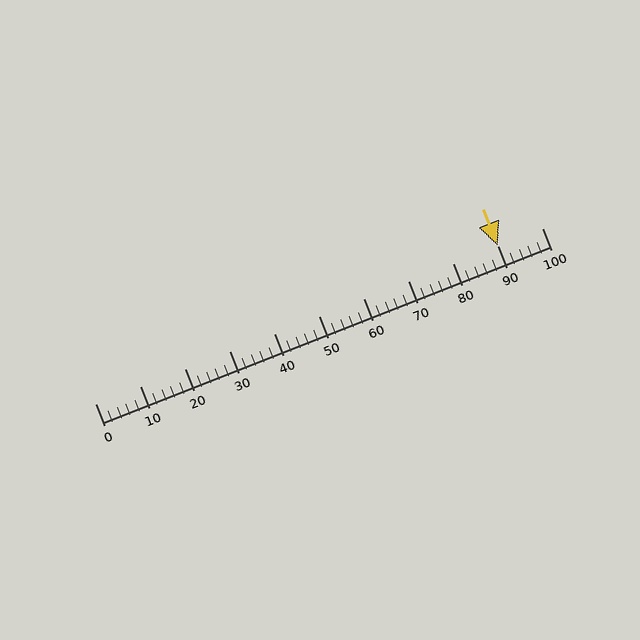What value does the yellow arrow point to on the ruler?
The yellow arrow points to approximately 90.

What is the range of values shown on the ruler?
The ruler shows values from 0 to 100.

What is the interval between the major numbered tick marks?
The major tick marks are spaced 10 units apart.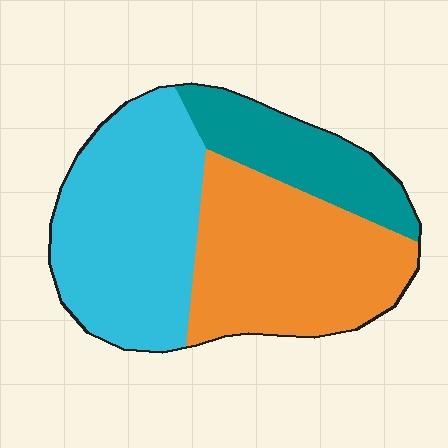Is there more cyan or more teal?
Cyan.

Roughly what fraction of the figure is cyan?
Cyan covers around 40% of the figure.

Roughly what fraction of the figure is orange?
Orange covers 39% of the figure.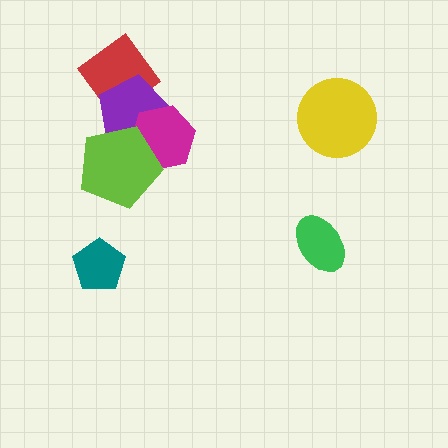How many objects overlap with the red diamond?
1 object overlaps with the red diamond.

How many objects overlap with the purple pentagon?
3 objects overlap with the purple pentagon.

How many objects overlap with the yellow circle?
0 objects overlap with the yellow circle.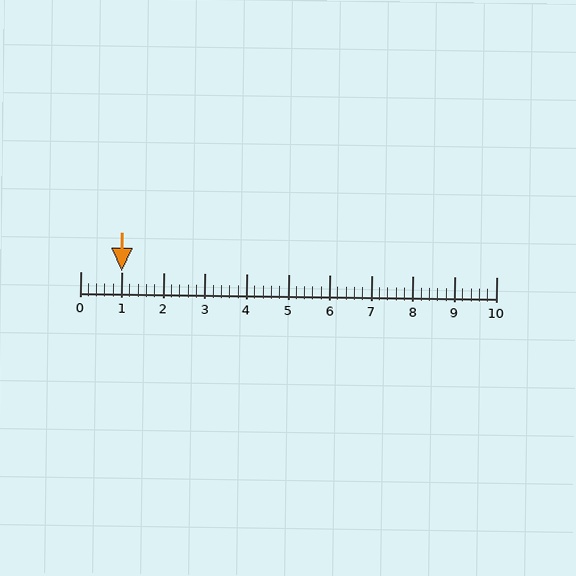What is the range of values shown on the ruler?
The ruler shows values from 0 to 10.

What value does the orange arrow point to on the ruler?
The orange arrow points to approximately 1.0.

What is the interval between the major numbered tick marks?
The major tick marks are spaced 1 units apart.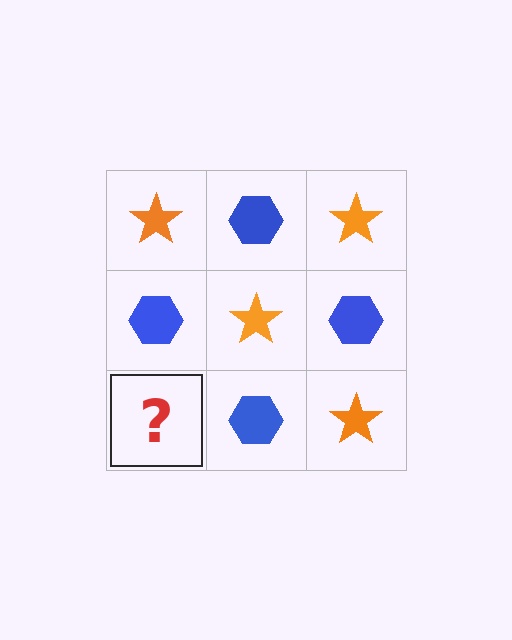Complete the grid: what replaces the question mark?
The question mark should be replaced with an orange star.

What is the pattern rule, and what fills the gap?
The rule is that it alternates orange star and blue hexagon in a checkerboard pattern. The gap should be filled with an orange star.